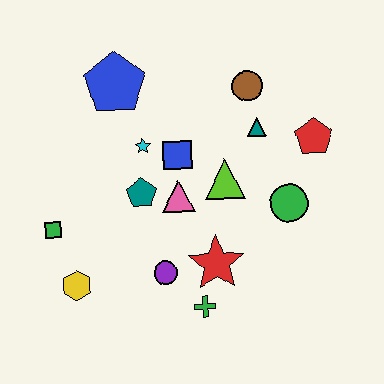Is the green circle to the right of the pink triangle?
Yes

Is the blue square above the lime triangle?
Yes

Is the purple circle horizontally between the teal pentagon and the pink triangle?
Yes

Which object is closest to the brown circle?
The teal triangle is closest to the brown circle.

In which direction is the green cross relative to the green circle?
The green cross is below the green circle.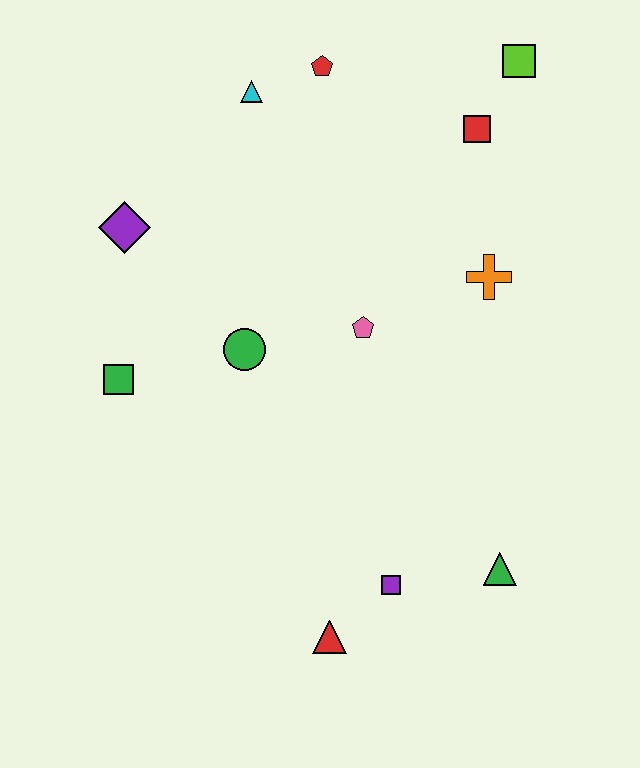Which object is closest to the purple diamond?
The green square is closest to the purple diamond.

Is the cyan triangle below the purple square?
No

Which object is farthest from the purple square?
The lime square is farthest from the purple square.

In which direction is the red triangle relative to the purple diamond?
The red triangle is below the purple diamond.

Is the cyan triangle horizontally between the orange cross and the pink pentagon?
No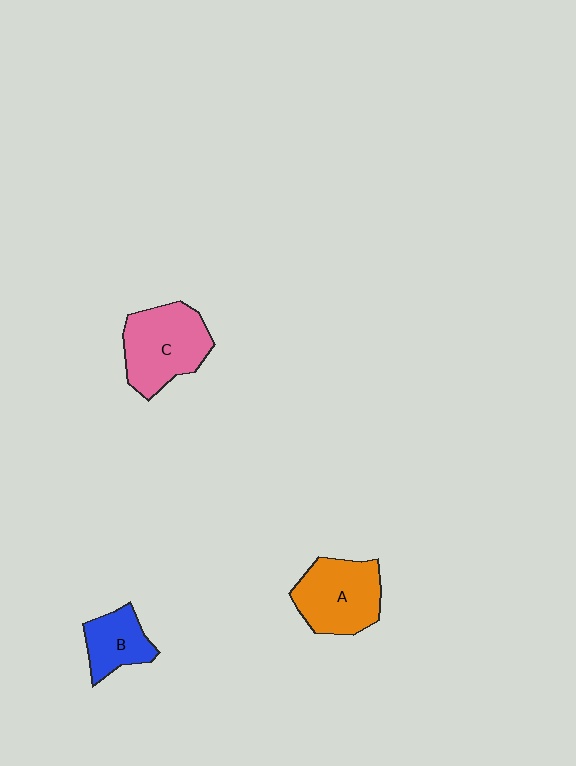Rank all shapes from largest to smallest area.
From largest to smallest: C (pink), A (orange), B (blue).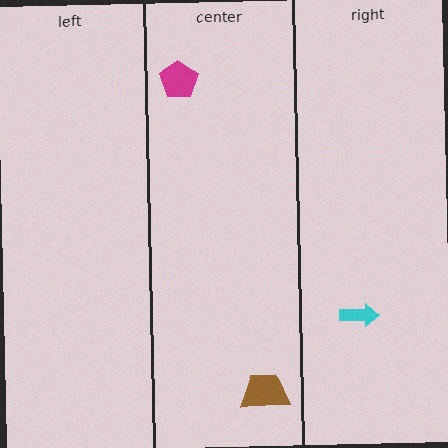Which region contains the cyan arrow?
The right region.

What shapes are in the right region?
The cyan arrow.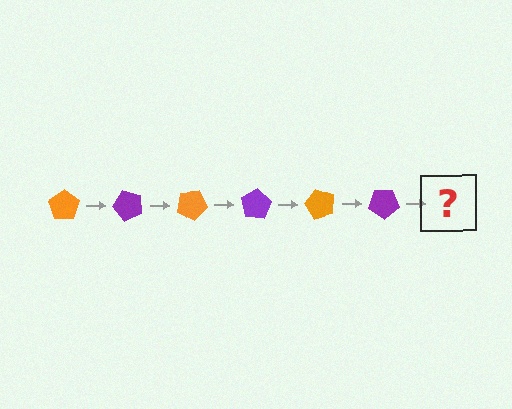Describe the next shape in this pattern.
It should be an orange pentagon, rotated 300 degrees from the start.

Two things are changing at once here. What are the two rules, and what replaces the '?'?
The two rules are that it rotates 50 degrees each step and the color cycles through orange and purple. The '?' should be an orange pentagon, rotated 300 degrees from the start.